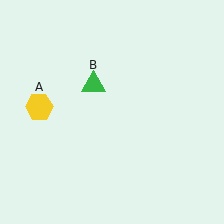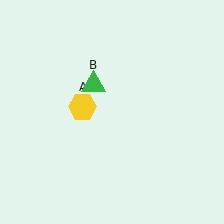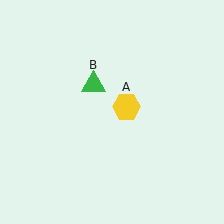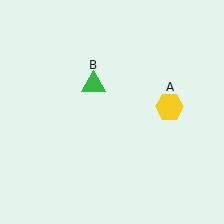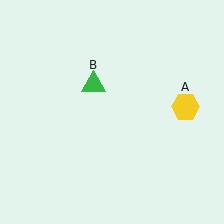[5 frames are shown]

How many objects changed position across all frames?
1 object changed position: yellow hexagon (object A).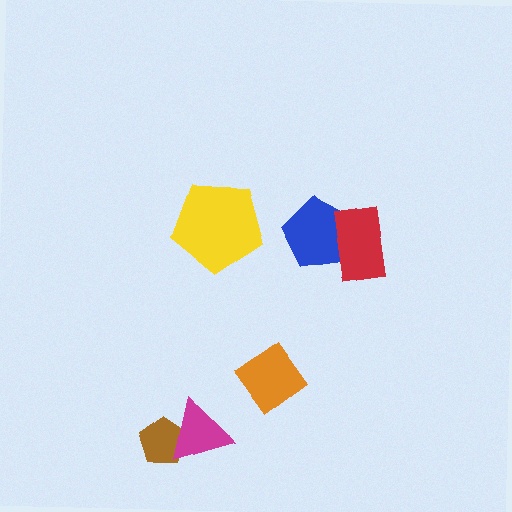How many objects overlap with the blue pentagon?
1 object overlaps with the blue pentagon.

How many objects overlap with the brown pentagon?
1 object overlaps with the brown pentagon.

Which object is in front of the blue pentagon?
The red rectangle is in front of the blue pentagon.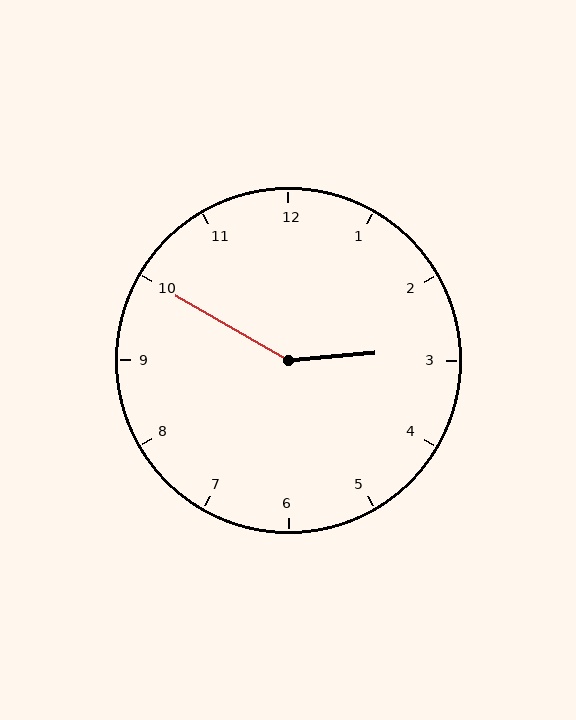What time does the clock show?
2:50.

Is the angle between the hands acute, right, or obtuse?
It is obtuse.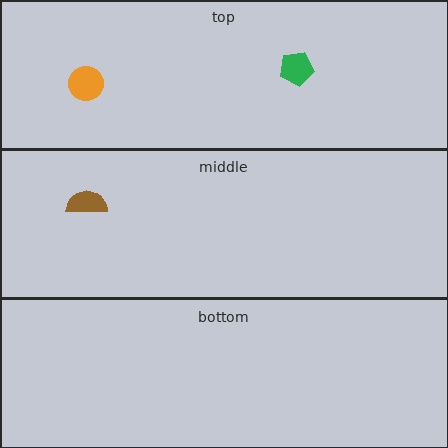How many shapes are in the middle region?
1.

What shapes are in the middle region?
The brown semicircle.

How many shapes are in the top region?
2.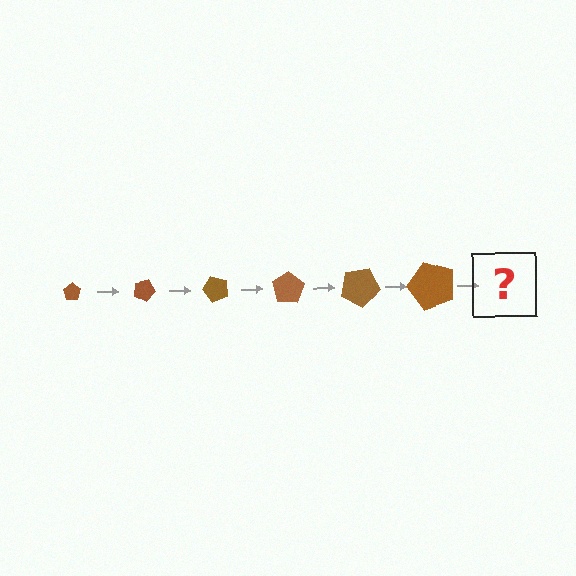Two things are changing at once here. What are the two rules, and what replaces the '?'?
The two rules are that the pentagon grows larger each step and it rotates 25 degrees each step. The '?' should be a pentagon, larger than the previous one and rotated 150 degrees from the start.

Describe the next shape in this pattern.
It should be a pentagon, larger than the previous one and rotated 150 degrees from the start.